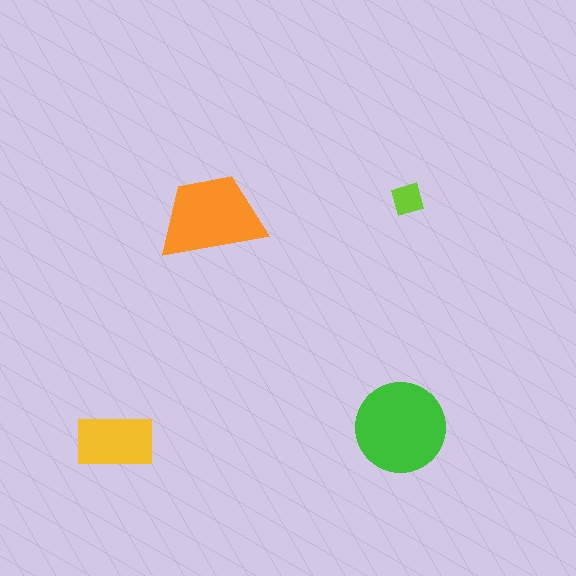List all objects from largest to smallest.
The green circle, the orange trapezoid, the yellow rectangle, the lime square.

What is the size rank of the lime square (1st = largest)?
4th.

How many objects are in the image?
There are 4 objects in the image.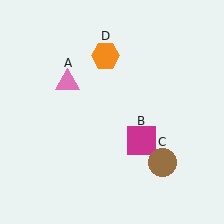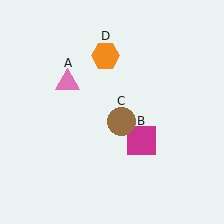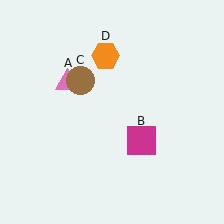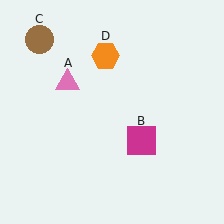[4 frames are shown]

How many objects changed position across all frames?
1 object changed position: brown circle (object C).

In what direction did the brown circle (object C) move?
The brown circle (object C) moved up and to the left.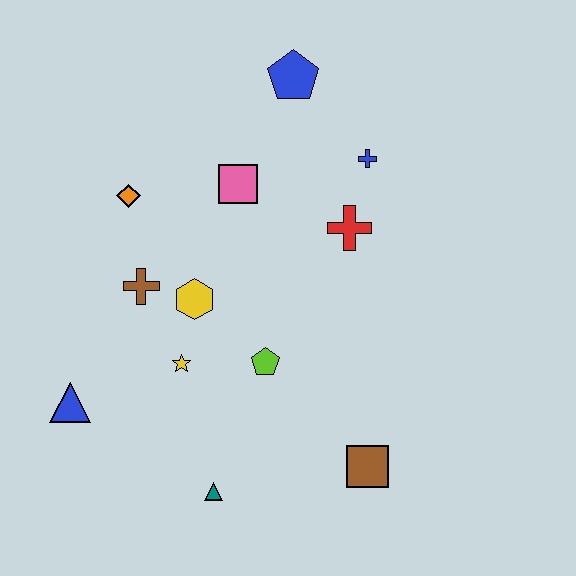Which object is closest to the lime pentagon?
The yellow star is closest to the lime pentagon.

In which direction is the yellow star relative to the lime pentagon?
The yellow star is to the left of the lime pentagon.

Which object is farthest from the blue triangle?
The blue pentagon is farthest from the blue triangle.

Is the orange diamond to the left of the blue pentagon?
Yes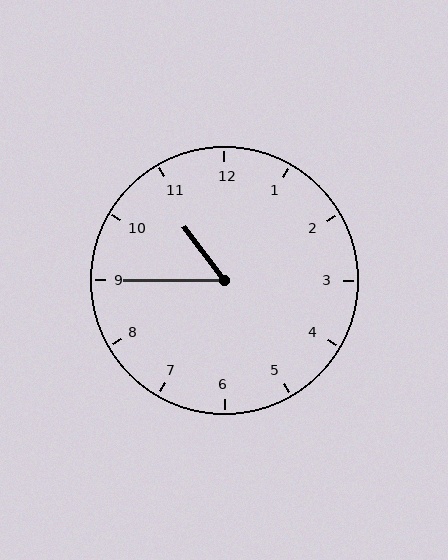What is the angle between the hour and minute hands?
Approximately 52 degrees.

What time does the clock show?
10:45.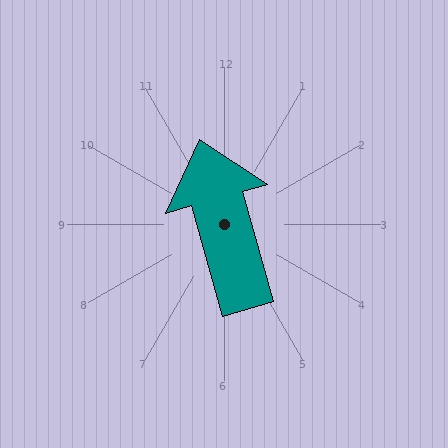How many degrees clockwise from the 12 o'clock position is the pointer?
Approximately 344 degrees.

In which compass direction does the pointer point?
North.